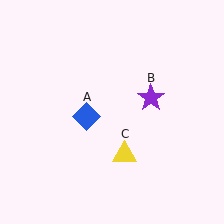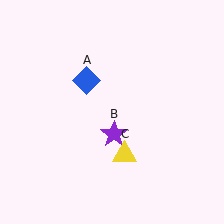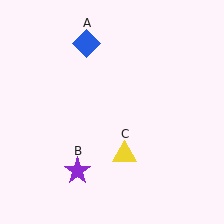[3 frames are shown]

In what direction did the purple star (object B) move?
The purple star (object B) moved down and to the left.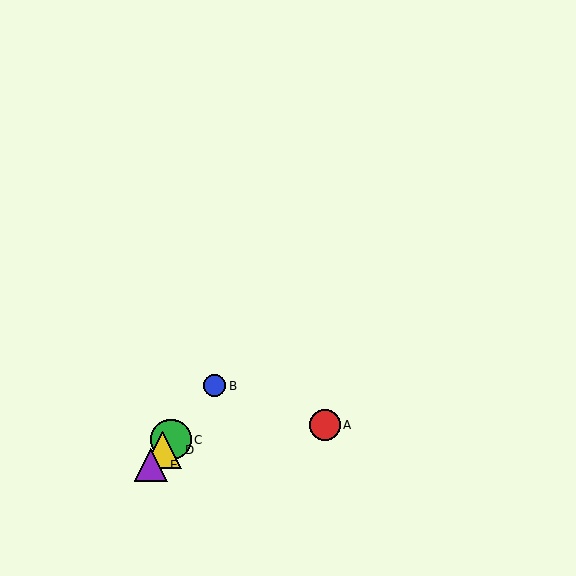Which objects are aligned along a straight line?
Objects B, C, D, E are aligned along a straight line.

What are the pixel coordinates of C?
Object C is at (171, 440).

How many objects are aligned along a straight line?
4 objects (B, C, D, E) are aligned along a straight line.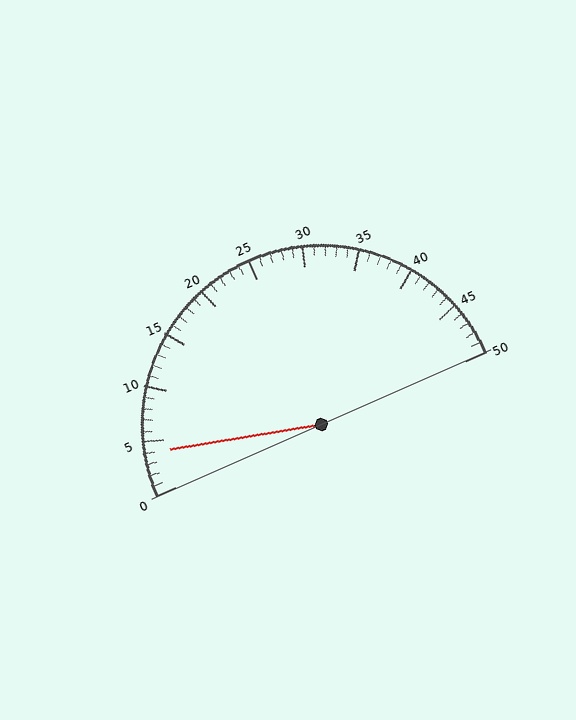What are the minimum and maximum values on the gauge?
The gauge ranges from 0 to 50.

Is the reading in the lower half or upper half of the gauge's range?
The reading is in the lower half of the range (0 to 50).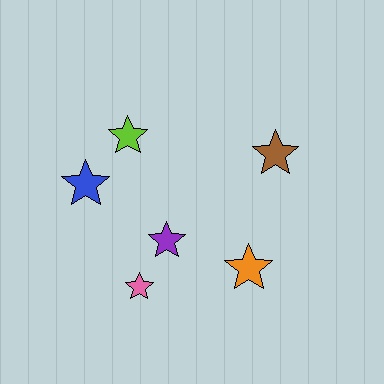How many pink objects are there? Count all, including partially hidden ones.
There is 1 pink object.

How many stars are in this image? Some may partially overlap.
There are 6 stars.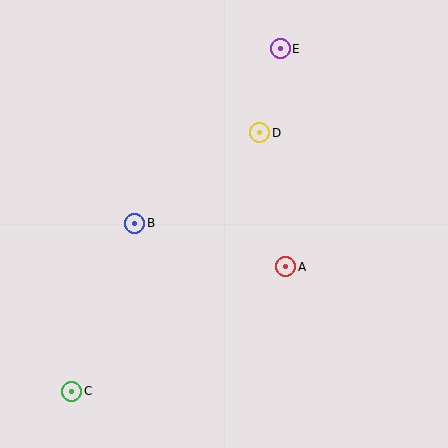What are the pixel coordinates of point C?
Point C is at (72, 391).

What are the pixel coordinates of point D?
Point D is at (260, 133).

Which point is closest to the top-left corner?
Point B is closest to the top-left corner.